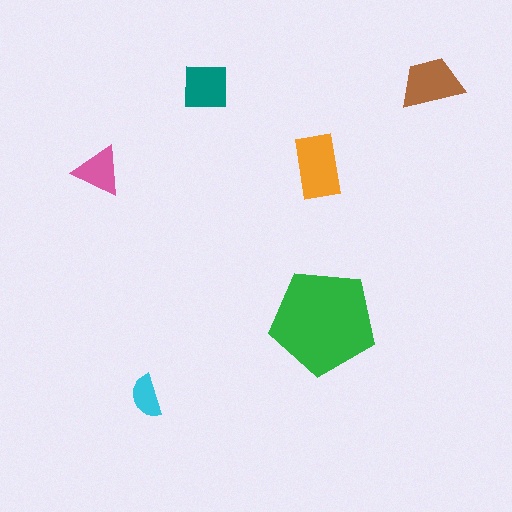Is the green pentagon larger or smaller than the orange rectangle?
Larger.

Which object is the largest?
The green pentagon.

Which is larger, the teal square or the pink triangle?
The teal square.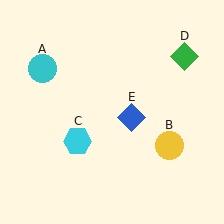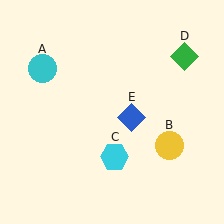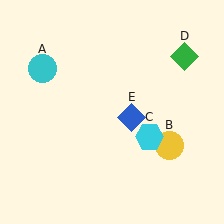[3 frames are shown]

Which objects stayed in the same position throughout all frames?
Cyan circle (object A) and yellow circle (object B) and green diamond (object D) and blue diamond (object E) remained stationary.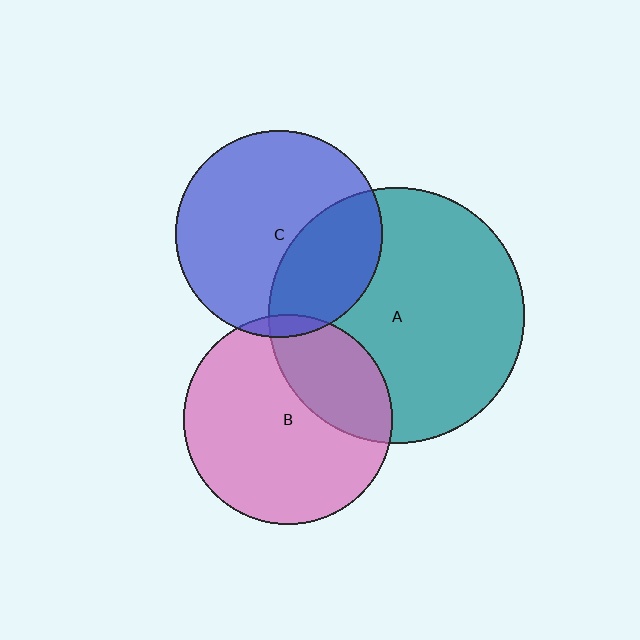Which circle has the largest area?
Circle A (teal).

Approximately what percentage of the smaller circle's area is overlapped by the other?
Approximately 30%.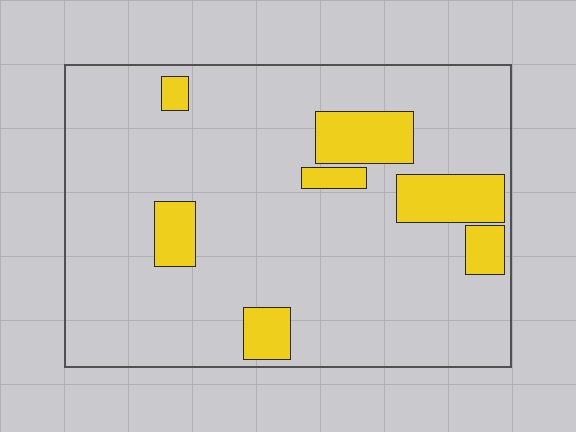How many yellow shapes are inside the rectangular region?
7.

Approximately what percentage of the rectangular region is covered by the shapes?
Approximately 15%.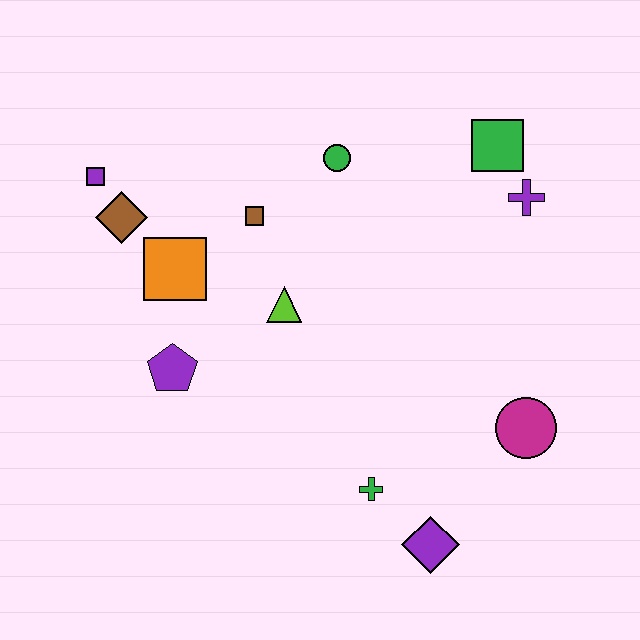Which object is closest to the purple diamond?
The green cross is closest to the purple diamond.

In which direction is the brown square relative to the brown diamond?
The brown square is to the right of the brown diamond.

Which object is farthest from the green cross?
The purple square is farthest from the green cross.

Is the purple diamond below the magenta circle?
Yes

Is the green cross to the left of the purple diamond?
Yes